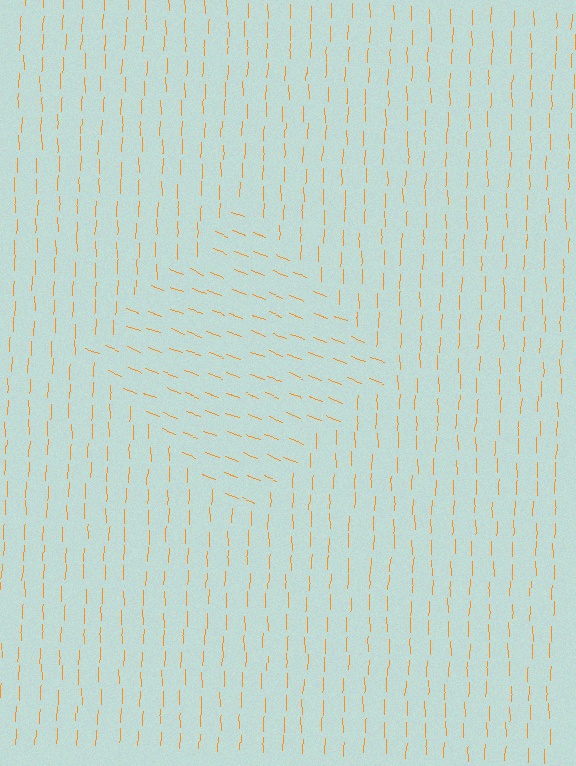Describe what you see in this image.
The image is filled with small orange line segments. A diamond region in the image has lines oriented differently from the surrounding lines, creating a visible texture boundary.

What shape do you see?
I see a diamond.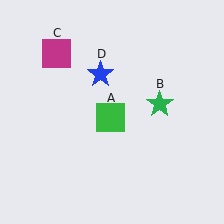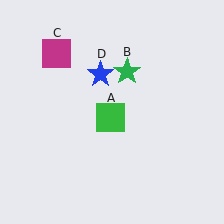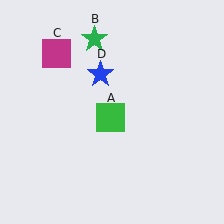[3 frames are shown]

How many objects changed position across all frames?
1 object changed position: green star (object B).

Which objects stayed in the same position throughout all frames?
Green square (object A) and magenta square (object C) and blue star (object D) remained stationary.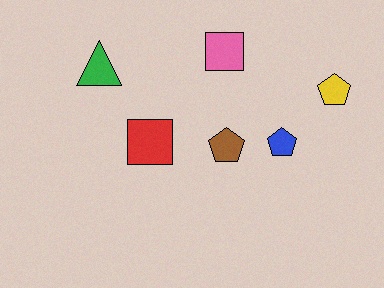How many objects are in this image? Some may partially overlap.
There are 6 objects.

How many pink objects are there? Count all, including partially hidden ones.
There is 1 pink object.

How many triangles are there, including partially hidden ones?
There is 1 triangle.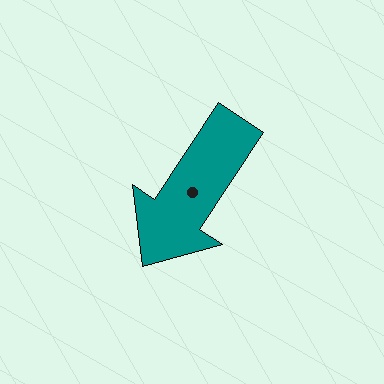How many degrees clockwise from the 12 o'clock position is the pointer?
Approximately 213 degrees.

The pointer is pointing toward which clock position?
Roughly 7 o'clock.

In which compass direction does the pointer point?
Southwest.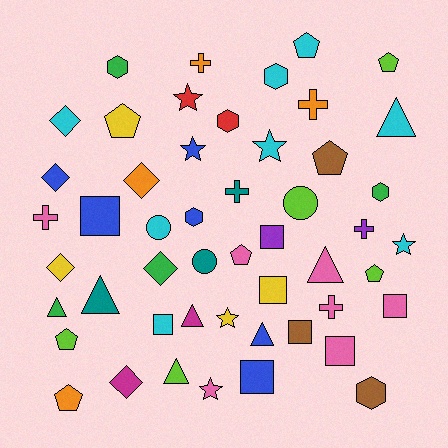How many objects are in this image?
There are 50 objects.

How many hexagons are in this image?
There are 6 hexagons.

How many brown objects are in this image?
There are 3 brown objects.